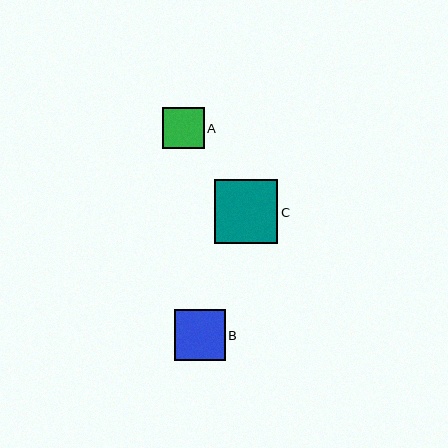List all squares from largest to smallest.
From largest to smallest: C, B, A.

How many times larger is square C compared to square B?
Square C is approximately 1.3 times the size of square B.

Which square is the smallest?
Square A is the smallest with a size of approximately 41 pixels.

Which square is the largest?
Square C is the largest with a size of approximately 64 pixels.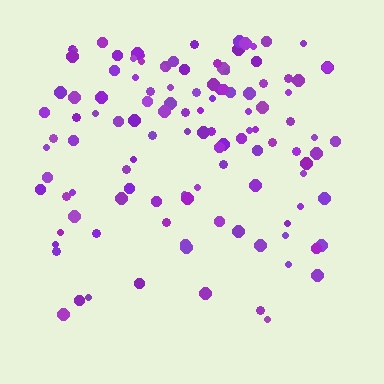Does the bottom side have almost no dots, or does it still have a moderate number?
Still a moderate number, just noticeably fewer than the top.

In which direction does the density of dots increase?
From bottom to top, with the top side densest.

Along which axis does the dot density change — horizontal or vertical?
Vertical.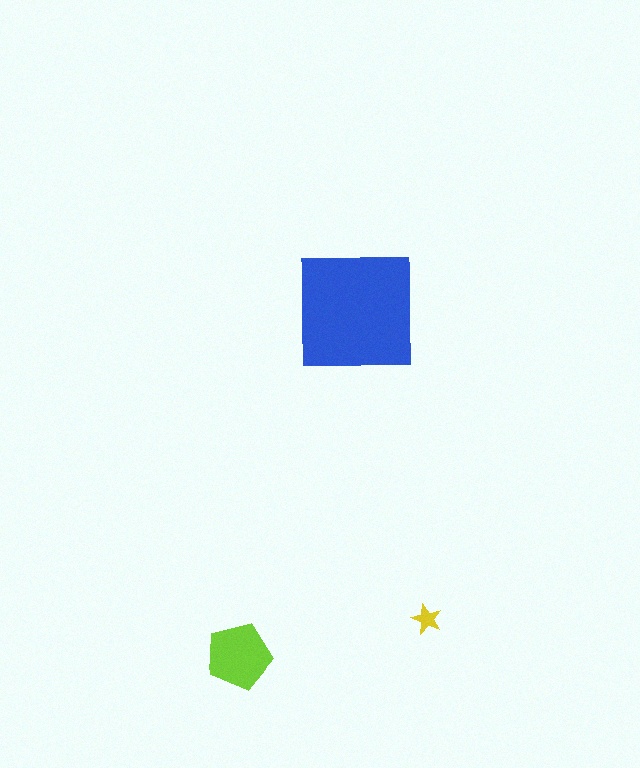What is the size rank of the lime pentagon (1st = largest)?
2nd.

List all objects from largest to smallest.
The blue square, the lime pentagon, the yellow star.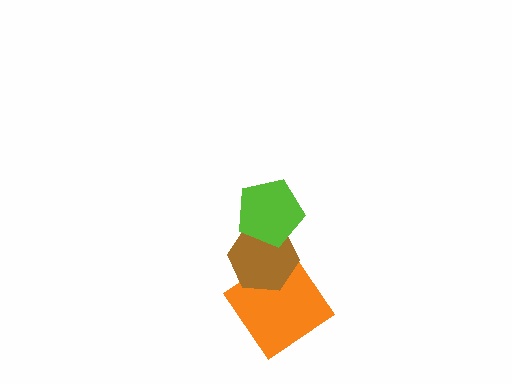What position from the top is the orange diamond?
The orange diamond is 3rd from the top.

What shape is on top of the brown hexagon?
The lime pentagon is on top of the brown hexagon.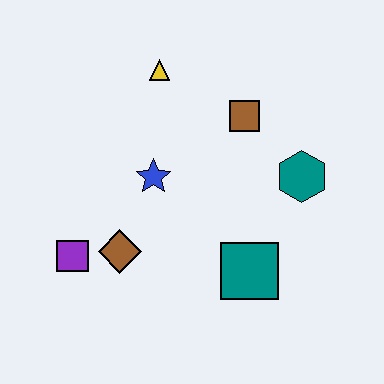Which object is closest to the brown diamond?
The purple square is closest to the brown diamond.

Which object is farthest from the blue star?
The teal hexagon is farthest from the blue star.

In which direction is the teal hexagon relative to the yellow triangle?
The teal hexagon is to the right of the yellow triangle.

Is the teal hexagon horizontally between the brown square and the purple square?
No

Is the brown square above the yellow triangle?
No